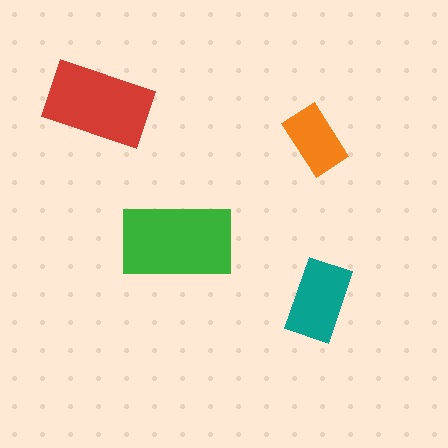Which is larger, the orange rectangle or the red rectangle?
The red one.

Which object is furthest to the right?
The teal rectangle is rightmost.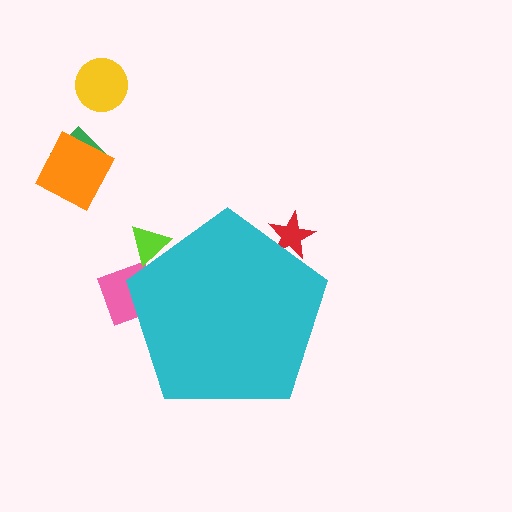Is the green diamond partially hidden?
No, the green diamond is fully visible.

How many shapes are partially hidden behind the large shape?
3 shapes are partially hidden.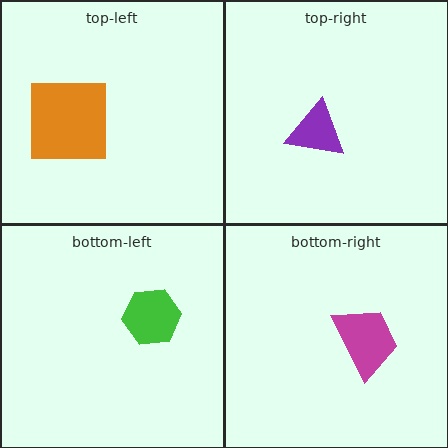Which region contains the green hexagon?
The bottom-left region.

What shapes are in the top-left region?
The orange square.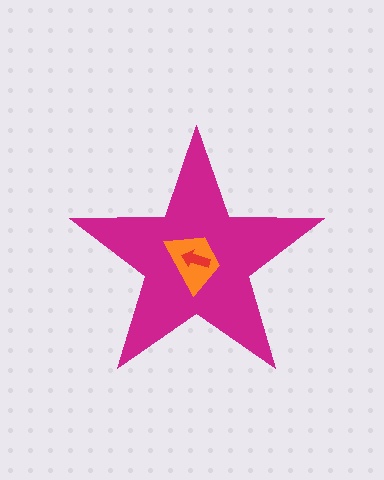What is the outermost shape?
The magenta star.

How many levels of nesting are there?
3.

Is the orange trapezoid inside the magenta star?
Yes.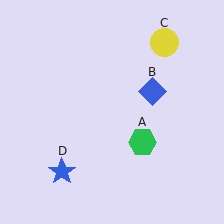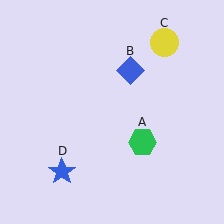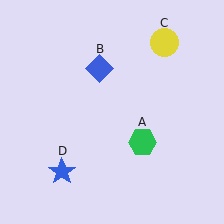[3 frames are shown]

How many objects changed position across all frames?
1 object changed position: blue diamond (object B).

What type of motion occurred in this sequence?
The blue diamond (object B) rotated counterclockwise around the center of the scene.